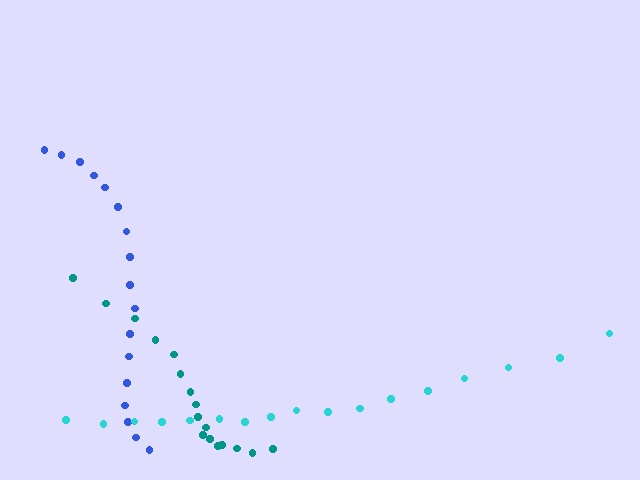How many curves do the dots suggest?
There are 3 distinct paths.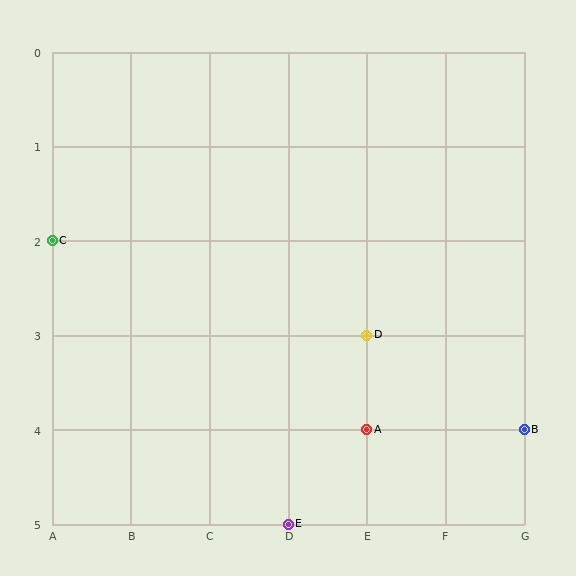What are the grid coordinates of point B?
Point B is at grid coordinates (G, 4).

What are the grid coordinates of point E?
Point E is at grid coordinates (D, 5).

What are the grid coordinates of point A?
Point A is at grid coordinates (E, 4).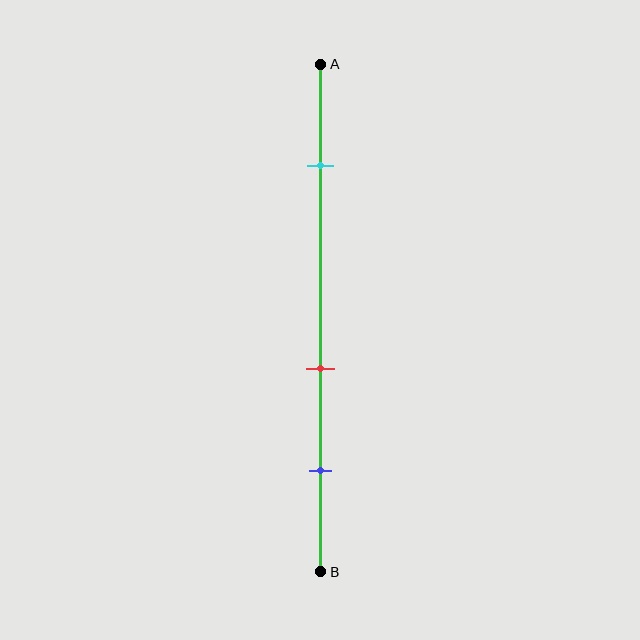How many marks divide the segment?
There are 3 marks dividing the segment.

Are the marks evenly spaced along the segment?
No, the marks are not evenly spaced.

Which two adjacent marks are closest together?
The red and blue marks are the closest adjacent pair.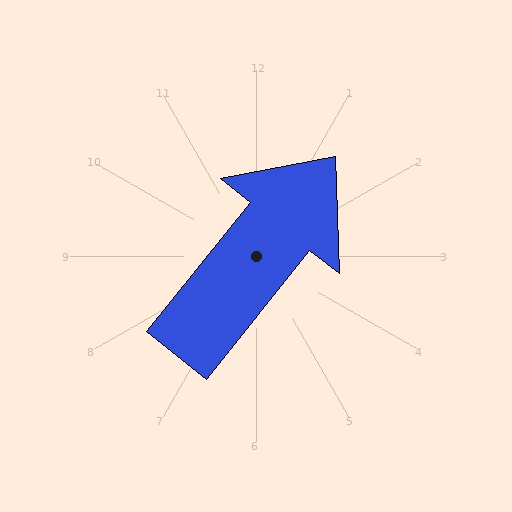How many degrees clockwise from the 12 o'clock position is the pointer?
Approximately 39 degrees.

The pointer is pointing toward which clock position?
Roughly 1 o'clock.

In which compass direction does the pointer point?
Northeast.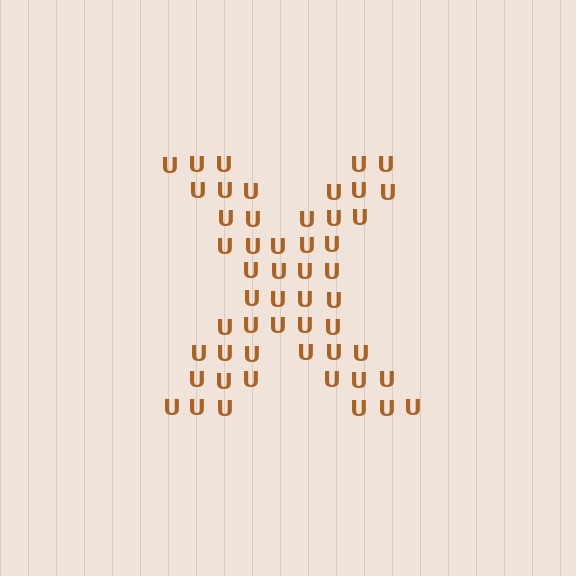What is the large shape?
The large shape is the letter X.